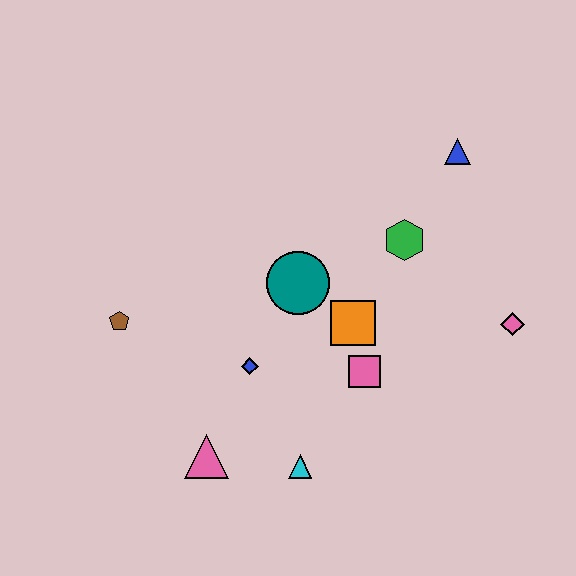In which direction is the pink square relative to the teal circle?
The pink square is below the teal circle.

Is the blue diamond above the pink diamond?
No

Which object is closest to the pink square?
The orange square is closest to the pink square.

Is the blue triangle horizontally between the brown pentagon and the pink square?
No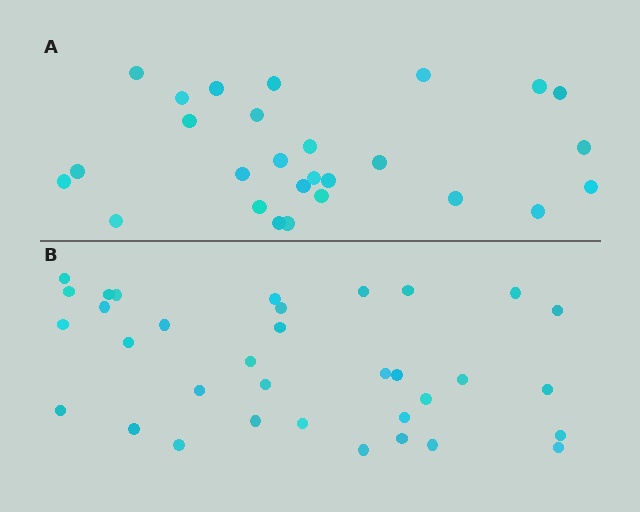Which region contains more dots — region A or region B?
Region B (the bottom region) has more dots.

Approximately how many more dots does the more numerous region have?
Region B has roughly 8 or so more dots than region A.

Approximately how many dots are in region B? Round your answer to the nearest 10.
About 30 dots. (The exact count is 34, which rounds to 30.)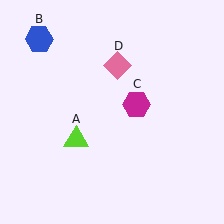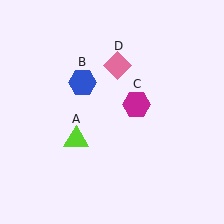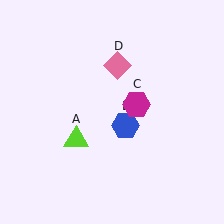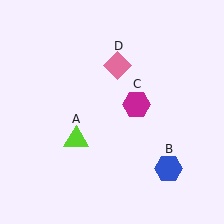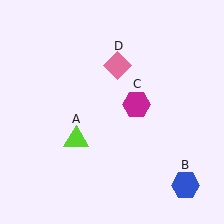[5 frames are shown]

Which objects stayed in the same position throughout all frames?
Lime triangle (object A) and magenta hexagon (object C) and pink diamond (object D) remained stationary.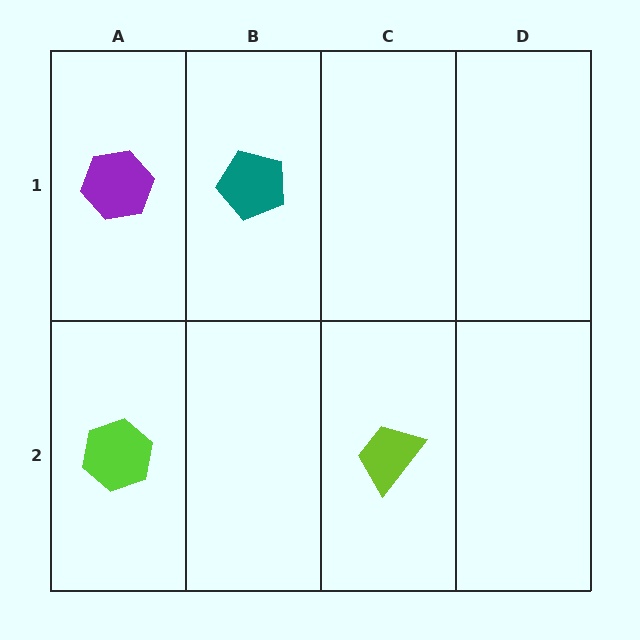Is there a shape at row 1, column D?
No, that cell is empty.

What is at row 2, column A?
A lime hexagon.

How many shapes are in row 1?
2 shapes.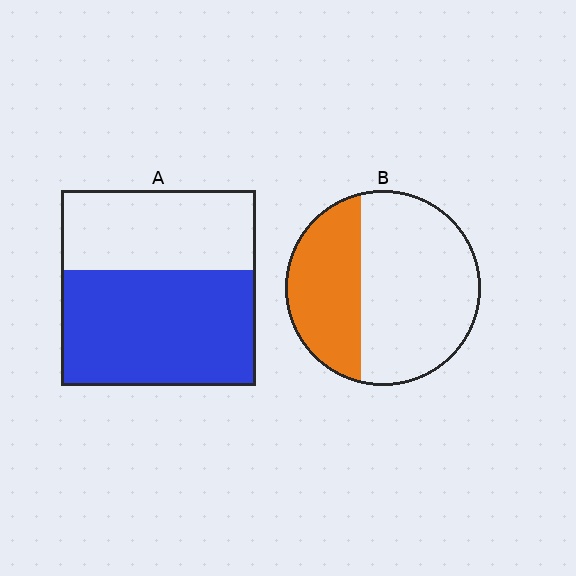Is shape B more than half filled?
No.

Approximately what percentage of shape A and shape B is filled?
A is approximately 60% and B is approximately 35%.